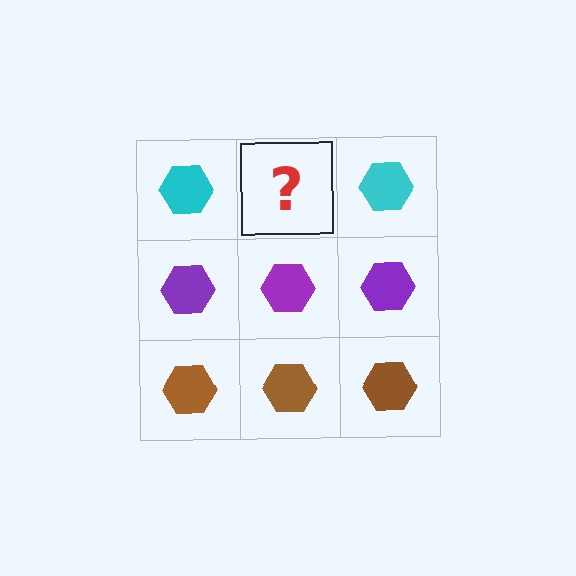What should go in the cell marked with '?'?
The missing cell should contain a cyan hexagon.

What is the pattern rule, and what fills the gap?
The rule is that each row has a consistent color. The gap should be filled with a cyan hexagon.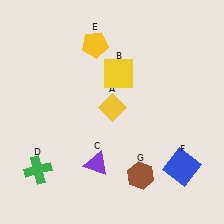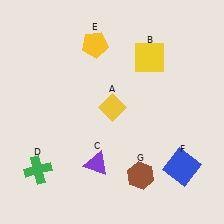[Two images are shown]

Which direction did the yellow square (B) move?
The yellow square (B) moved right.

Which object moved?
The yellow square (B) moved right.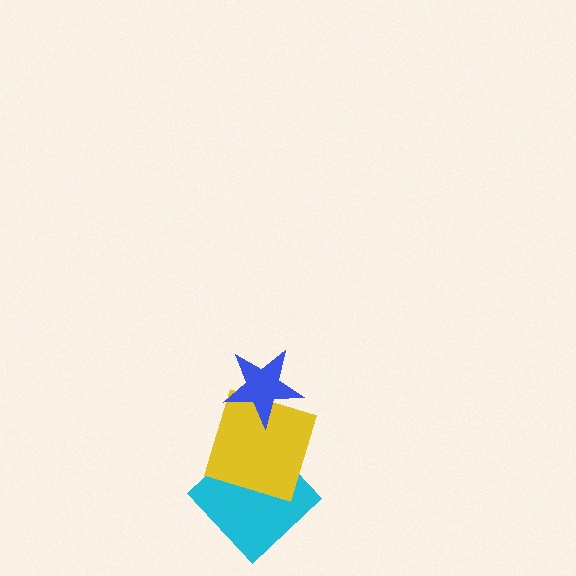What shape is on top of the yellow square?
The blue star is on top of the yellow square.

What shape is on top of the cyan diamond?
The yellow square is on top of the cyan diamond.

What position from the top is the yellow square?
The yellow square is 2nd from the top.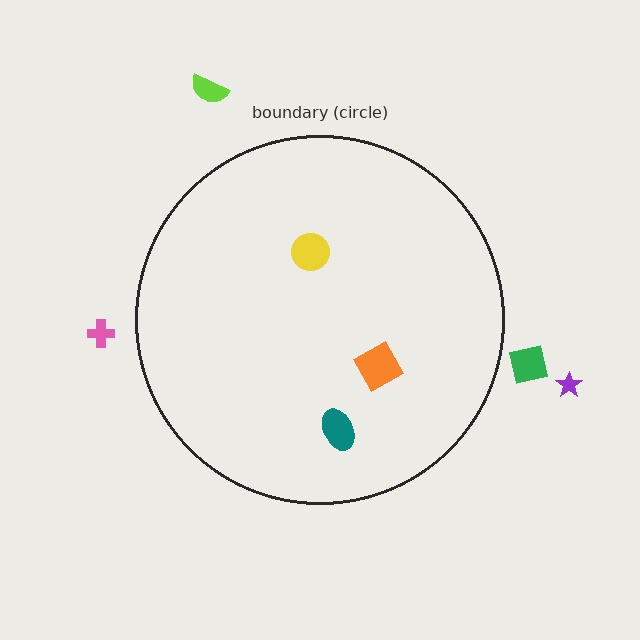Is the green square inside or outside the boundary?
Outside.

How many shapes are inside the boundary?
3 inside, 4 outside.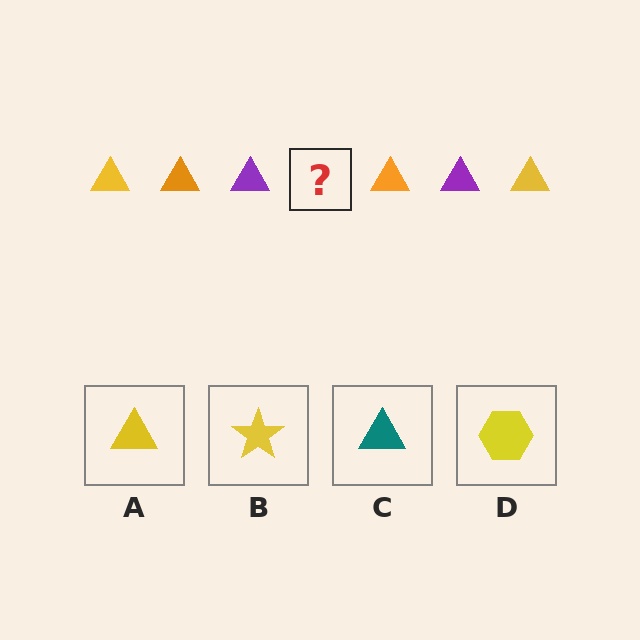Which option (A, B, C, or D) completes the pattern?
A.